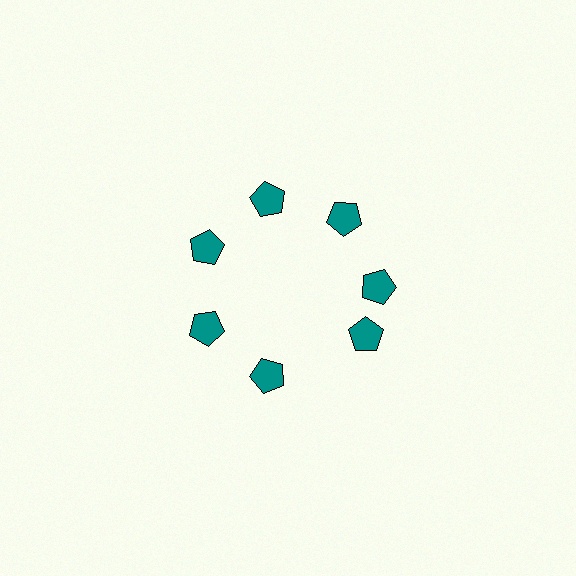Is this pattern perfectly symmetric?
No. The 7 teal pentagons are arranged in a ring, but one element near the 5 o'clock position is rotated out of alignment along the ring, breaking the 7-fold rotational symmetry.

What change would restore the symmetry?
The symmetry would be restored by rotating it back into even spacing with its neighbors so that all 7 pentagons sit at equal angles and equal distance from the center.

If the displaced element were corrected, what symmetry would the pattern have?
It would have 7-fold rotational symmetry — the pattern would map onto itself every 51 degrees.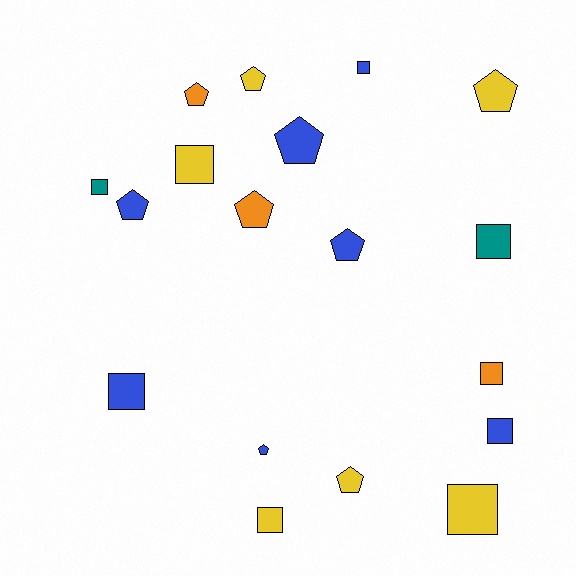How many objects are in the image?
There are 18 objects.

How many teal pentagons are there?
There are no teal pentagons.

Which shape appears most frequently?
Pentagon, with 9 objects.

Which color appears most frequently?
Blue, with 7 objects.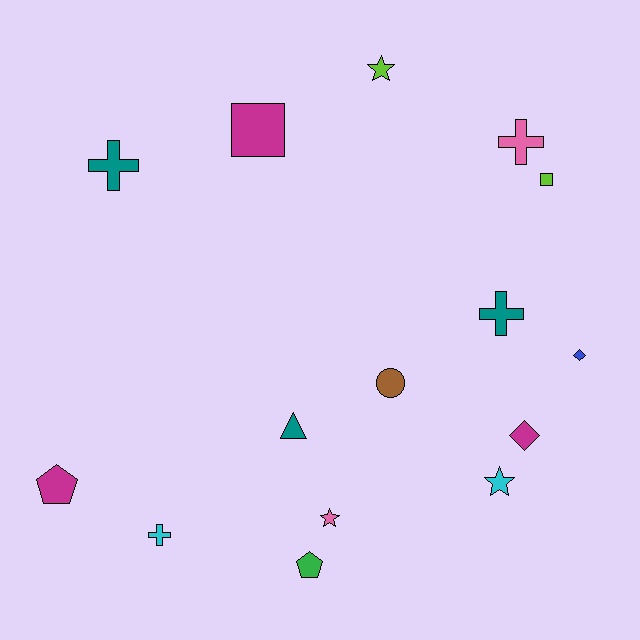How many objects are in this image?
There are 15 objects.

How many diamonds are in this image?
There are 2 diamonds.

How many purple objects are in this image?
There are no purple objects.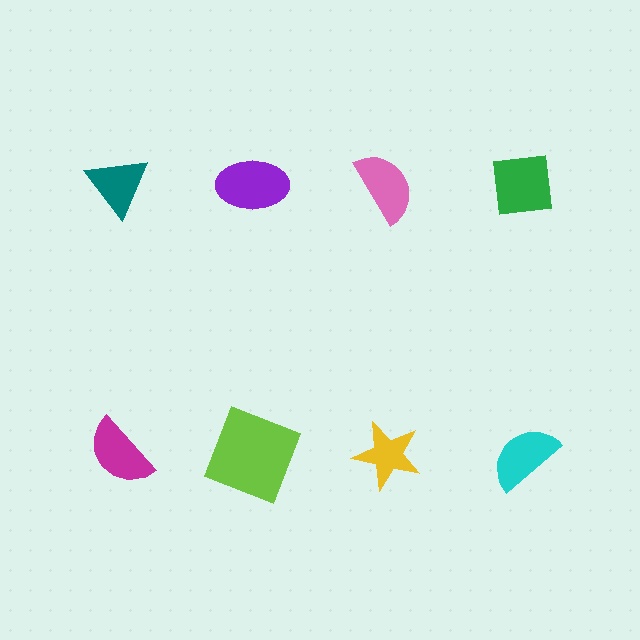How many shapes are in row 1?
4 shapes.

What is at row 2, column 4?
A cyan semicircle.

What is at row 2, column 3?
A yellow star.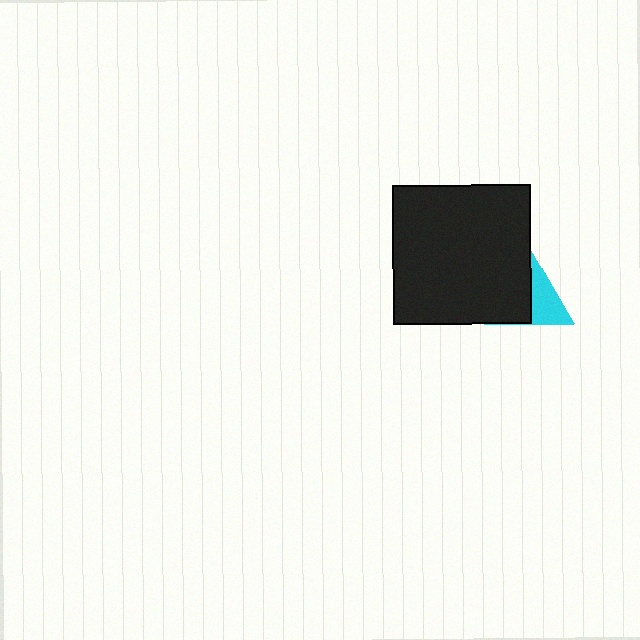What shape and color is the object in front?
The object in front is a black square.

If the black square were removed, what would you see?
You would see the complete cyan triangle.